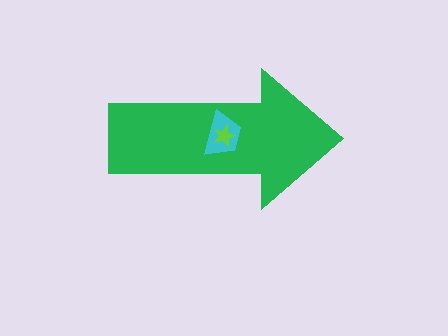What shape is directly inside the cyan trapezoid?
The lime star.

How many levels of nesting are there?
3.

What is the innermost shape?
The lime star.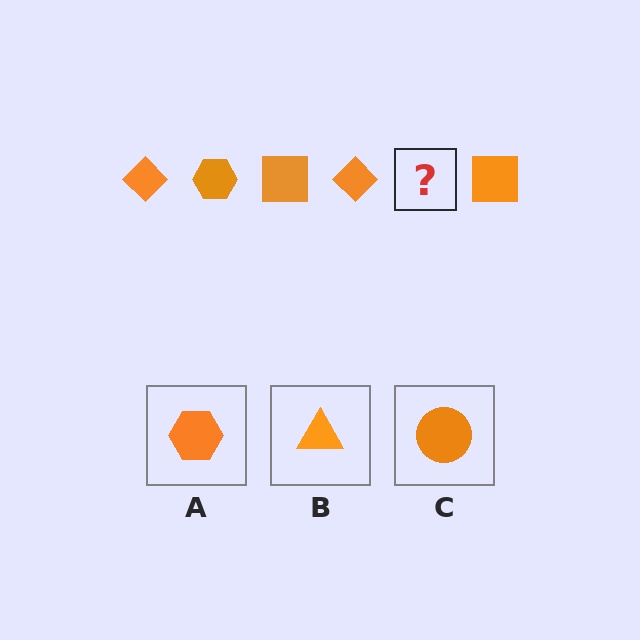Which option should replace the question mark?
Option A.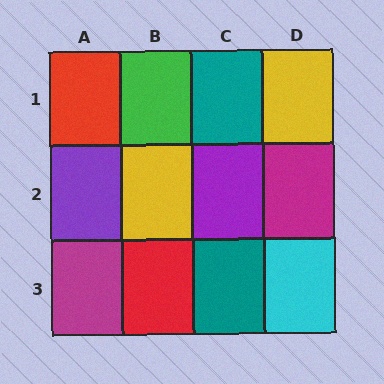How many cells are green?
1 cell is green.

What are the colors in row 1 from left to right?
Red, green, teal, yellow.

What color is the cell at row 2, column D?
Magenta.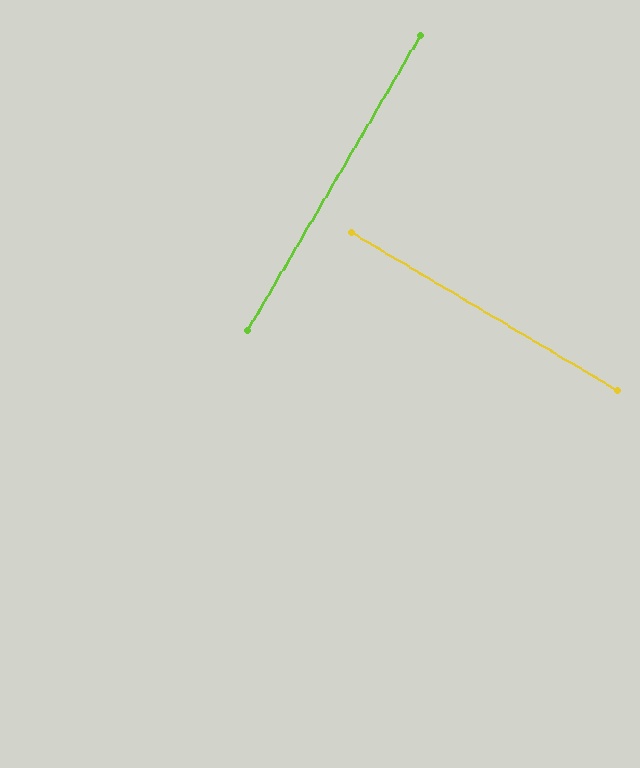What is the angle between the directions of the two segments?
Approximately 90 degrees.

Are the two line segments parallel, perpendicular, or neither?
Perpendicular — they meet at approximately 90°.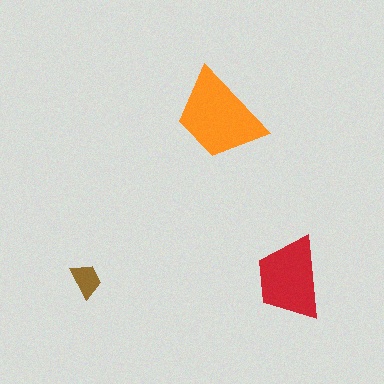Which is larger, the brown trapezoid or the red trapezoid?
The red one.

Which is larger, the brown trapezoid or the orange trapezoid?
The orange one.